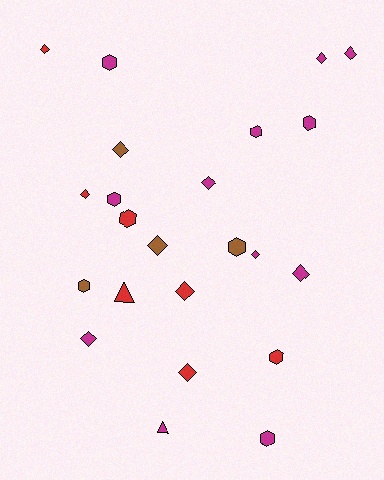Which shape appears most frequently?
Diamond, with 12 objects.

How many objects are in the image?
There are 23 objects.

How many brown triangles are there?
There are no brown triangles.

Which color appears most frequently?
Magenta, with 12 objects.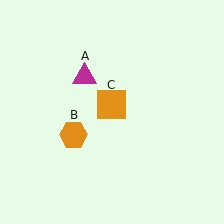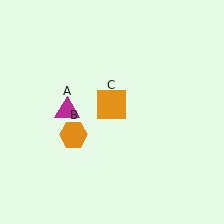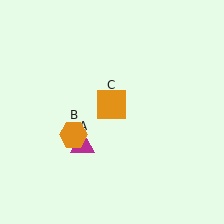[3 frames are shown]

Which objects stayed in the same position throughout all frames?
Orange hexagon (object B) and orange square (object C) remained stationary.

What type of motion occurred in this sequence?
The magenta triangle (object A) rotated counterclockwise around the center of the scene.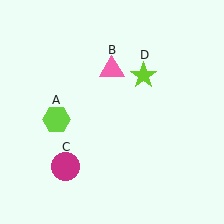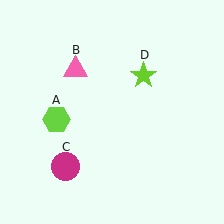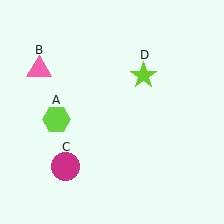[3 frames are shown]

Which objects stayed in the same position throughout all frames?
Lime hexagon (object A) and magenta circle (object C) and lime star (object D) remained stationary.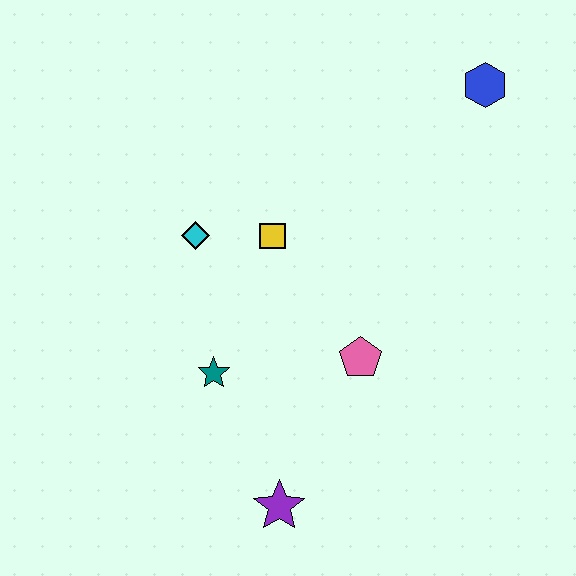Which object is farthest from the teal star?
The blue hexagon is farthest from the teal star.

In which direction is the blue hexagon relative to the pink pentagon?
The blue hexagon is above the pink pentagon.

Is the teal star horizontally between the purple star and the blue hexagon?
No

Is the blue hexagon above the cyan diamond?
Yes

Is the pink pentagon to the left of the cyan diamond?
No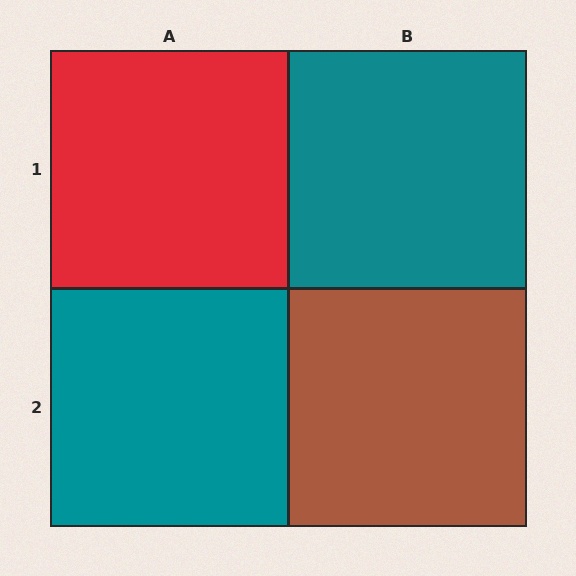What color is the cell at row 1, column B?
Teal.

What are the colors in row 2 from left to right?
Teal, brown.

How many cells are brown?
1 cell is brown.